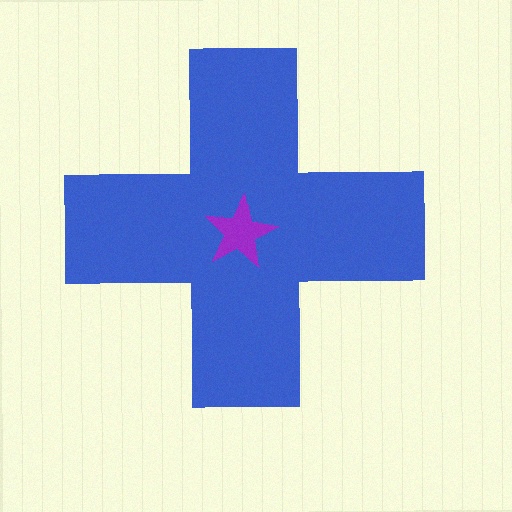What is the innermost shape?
The purple star.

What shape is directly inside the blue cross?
The purple star.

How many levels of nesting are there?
2.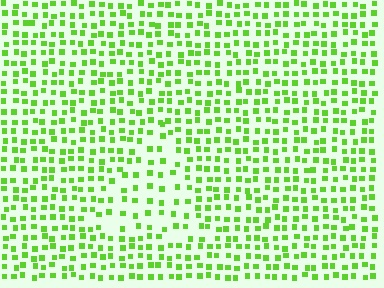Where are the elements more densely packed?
The elements are more densely packed outside the triangle boundary.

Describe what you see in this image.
The image contains small lime elements arranged at two different densities. A triangle-shaped region is visible where the elements are less densely packed than the surrounding area.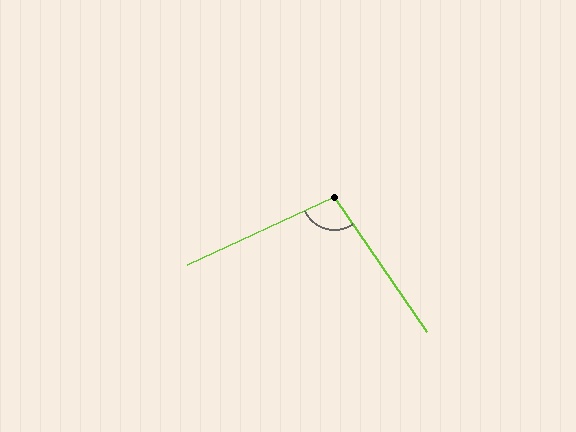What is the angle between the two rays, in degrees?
Approximately 100 degrees.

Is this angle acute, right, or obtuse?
It is obtuse.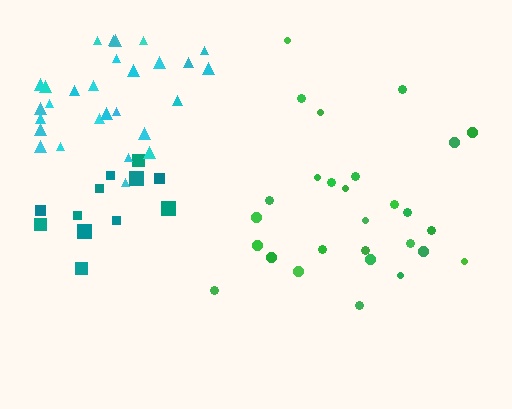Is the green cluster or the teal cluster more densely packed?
Green.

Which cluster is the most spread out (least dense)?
Teal.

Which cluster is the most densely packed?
Cyan.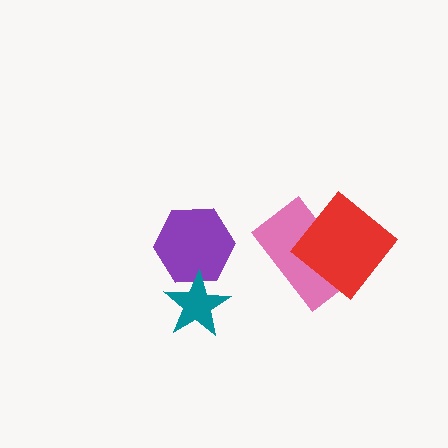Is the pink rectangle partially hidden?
Yes, it is partially covered by another shape.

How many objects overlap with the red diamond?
1 object overlaps with the red diamond.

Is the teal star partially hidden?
No, no other shape covers it.